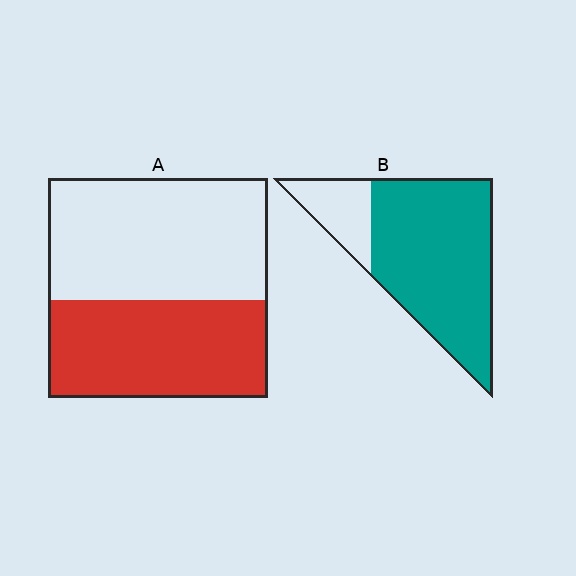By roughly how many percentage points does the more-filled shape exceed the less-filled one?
By roughly 35 percentage points (B over A).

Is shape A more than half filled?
No.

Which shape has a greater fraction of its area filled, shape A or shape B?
Shape B.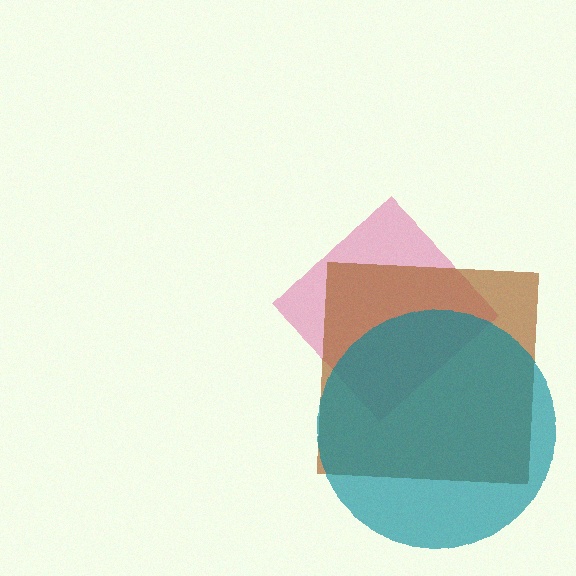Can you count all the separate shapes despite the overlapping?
Yes, there are 3 separate shapes.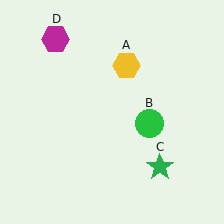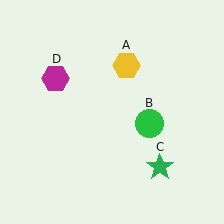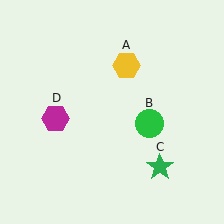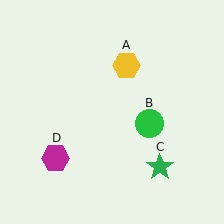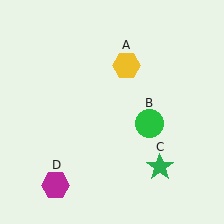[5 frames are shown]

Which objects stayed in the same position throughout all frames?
Yellow hexagon (object A) and green circle (object B) and green star (object C) remained stationary.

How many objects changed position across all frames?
1 object changed position: magenta hexagon (object D).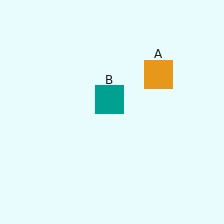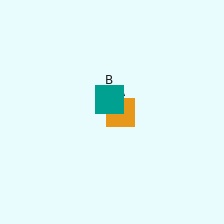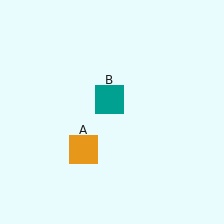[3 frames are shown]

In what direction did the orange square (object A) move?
The orange square (object A) moved down and to the left.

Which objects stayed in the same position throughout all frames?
Teal square (object B) remained stationary.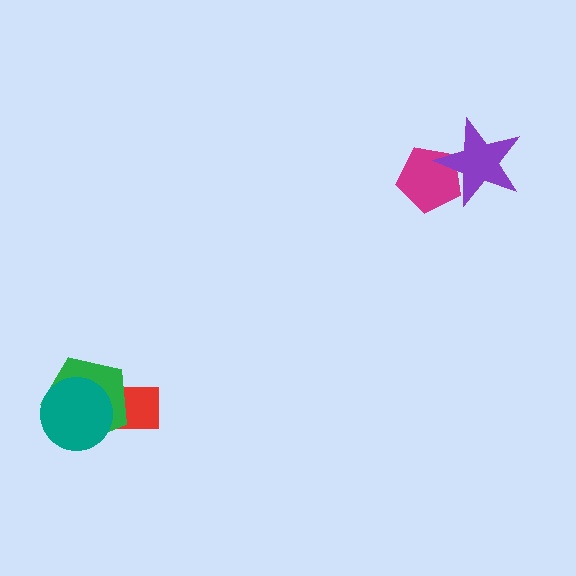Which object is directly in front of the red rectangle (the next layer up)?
The green pentagon is directly in front of the red rectangle.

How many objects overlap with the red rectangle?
2 objects overlap with the red rectangle.